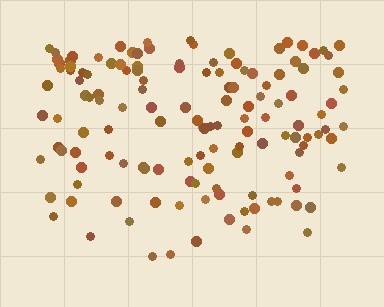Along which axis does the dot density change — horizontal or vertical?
Vertical.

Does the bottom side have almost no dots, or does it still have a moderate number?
Still a moderate number, just noticeably fewer than the top.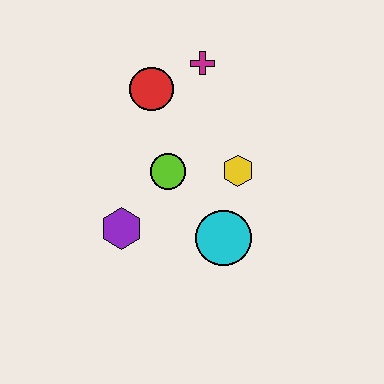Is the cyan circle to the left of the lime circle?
No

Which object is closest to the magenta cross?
The red circle is closest to the magenta cross.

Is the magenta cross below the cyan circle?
No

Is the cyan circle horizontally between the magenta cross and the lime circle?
No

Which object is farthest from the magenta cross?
The purple hexagon is farthest from the magenta cross.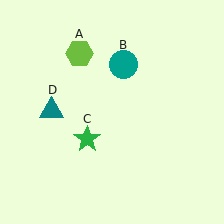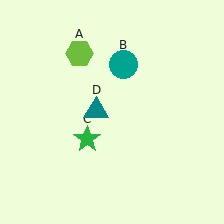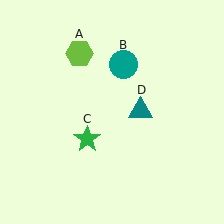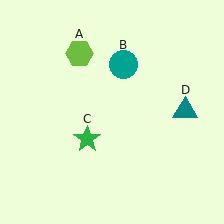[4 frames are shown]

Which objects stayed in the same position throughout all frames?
Lime hexagon (object A) and teal circle (object B) and green star (object C) remained stationary.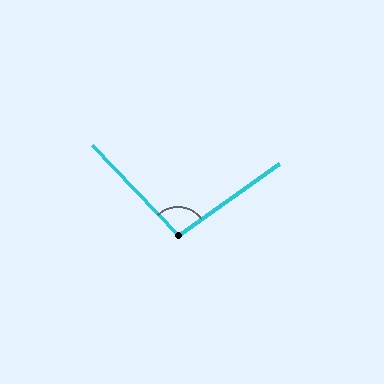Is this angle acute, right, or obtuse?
It is obtuse.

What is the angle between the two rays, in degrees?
Approximately 98 degrees.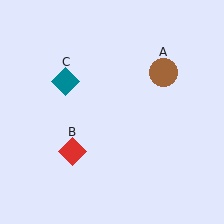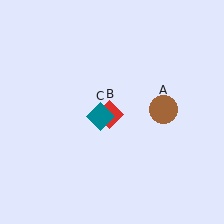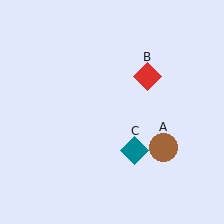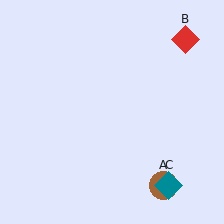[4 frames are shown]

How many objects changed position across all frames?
3 objects changed position: brown circle (object A), red diamond (object B), teal diamond (object C).